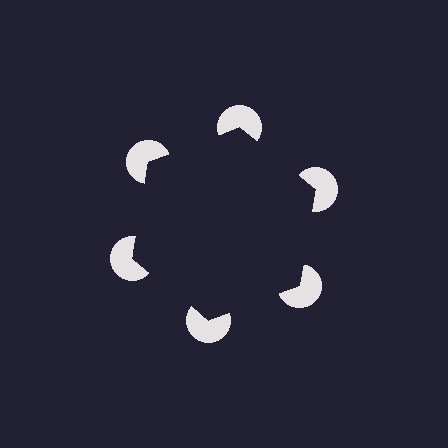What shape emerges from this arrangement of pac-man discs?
An illusory hexagon — its edges are inferred from the aligned wedge cuts in the pac-man discs, not physically drawn.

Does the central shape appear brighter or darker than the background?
It typically appears slightly darker than the background, even though no actual brightness change is drawn.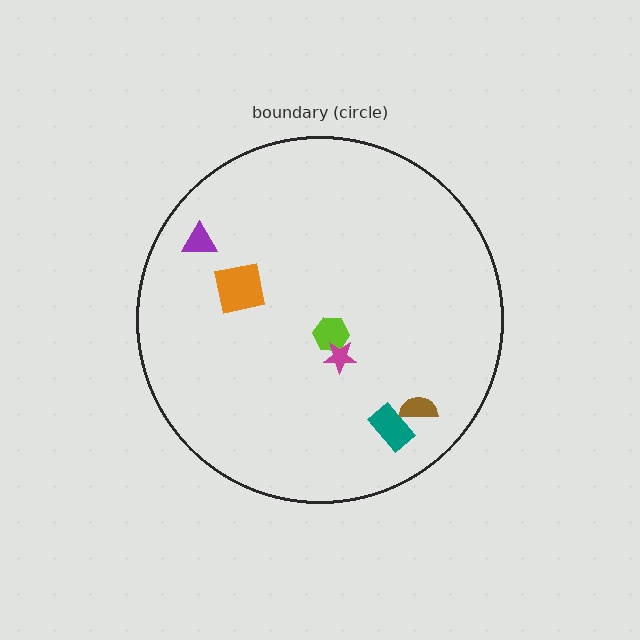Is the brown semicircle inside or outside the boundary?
Inside.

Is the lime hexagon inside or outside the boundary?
Inside.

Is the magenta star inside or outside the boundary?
Inside.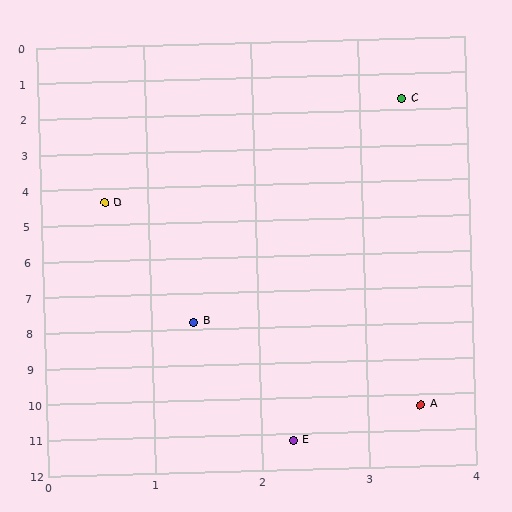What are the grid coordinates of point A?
Point A is at approximately (3.5, 10.3).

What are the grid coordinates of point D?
Point D is at approximately (0.6, 4.4).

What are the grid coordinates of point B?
Point B is at approximately (1.4, 7.8).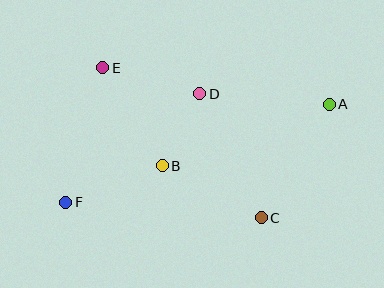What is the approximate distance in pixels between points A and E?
The distance between A and E is approximately 229 pixels.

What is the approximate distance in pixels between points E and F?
The distance between E and F is approximately 140 pixels.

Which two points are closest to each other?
Points B and D are closest to each other.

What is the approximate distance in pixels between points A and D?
The distance between A and D is approximately 130 pixels.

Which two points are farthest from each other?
Points A and F are farthest from each other.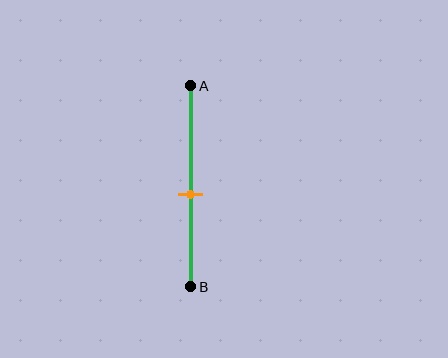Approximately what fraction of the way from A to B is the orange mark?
The orange mark is approximately 55% of the way from A to B.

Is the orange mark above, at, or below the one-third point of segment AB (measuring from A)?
The orange mark is below the one-third point of segment AB.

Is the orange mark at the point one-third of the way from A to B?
No, the mark is at about 55% from A, not at the 33% one-third point.